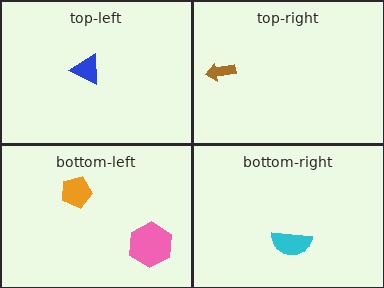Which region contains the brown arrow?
The top-right region.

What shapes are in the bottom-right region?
The cyan semicircle.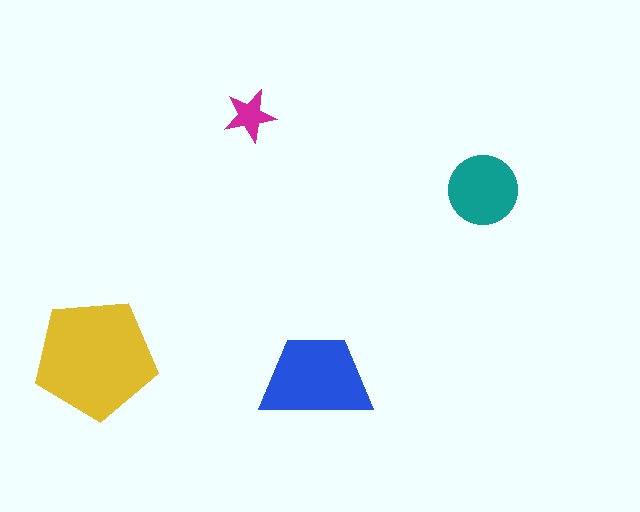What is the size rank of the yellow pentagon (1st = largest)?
1st.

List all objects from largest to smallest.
The yellow pentagon, the blue trapezoid, the teal circle, the magenta star.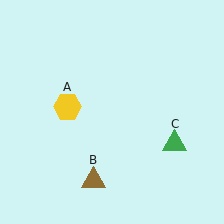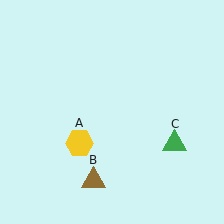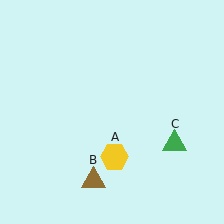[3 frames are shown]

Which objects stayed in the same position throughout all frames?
Brown triangle (object B) and green triangle (object C) remained stationary.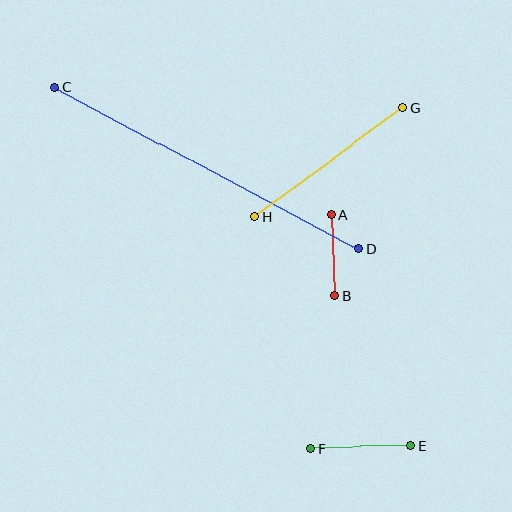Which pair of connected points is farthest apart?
Points C and D are farthest apart.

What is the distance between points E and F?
The distance is approximately 100 pixels.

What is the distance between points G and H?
The distance is approximately 184 pixels.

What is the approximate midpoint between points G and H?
The midpoint is at approximately (329, 162) pixels.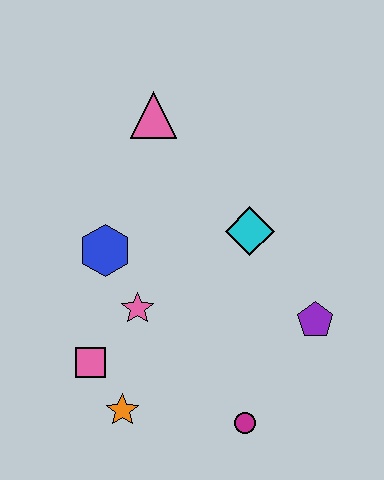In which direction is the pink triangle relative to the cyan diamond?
The pink triangle is above the cyan diamond.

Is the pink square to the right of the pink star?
No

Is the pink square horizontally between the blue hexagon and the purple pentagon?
No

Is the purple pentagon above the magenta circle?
Yes